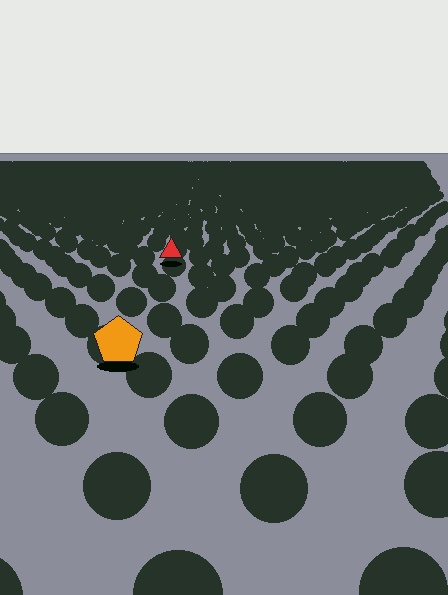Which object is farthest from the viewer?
The red triangle is farthest from the viewer. It appears smaller and the ground texture around it is denser.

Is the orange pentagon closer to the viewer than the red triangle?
Yes. The orange pentagon is closer — you can tell from the texture gradient: the ground texture is coarser near it.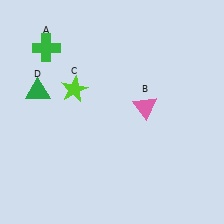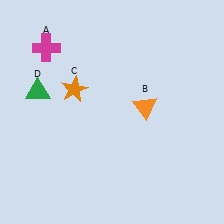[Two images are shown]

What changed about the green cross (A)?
In Image 1, A is green. In Image 2, it changed to magenta.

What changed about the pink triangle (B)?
In Image 1, B is pink. In Image 2, it changed to orange.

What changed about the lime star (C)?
In Image 1, C is lime. In Image 2, it changed to orange.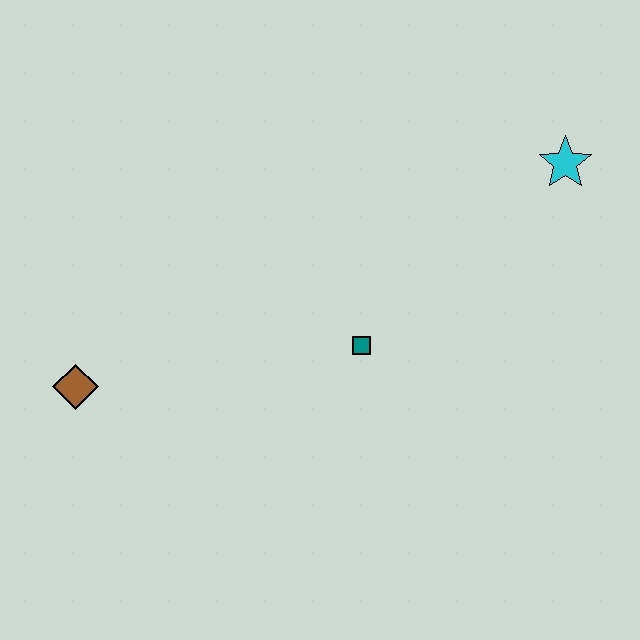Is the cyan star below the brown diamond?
No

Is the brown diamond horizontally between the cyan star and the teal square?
No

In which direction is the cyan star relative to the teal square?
The cyan star is to the right of the teal square.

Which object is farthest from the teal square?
The brown diamond is farthest from the teal square.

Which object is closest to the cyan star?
The teal square is closest to the cyan star.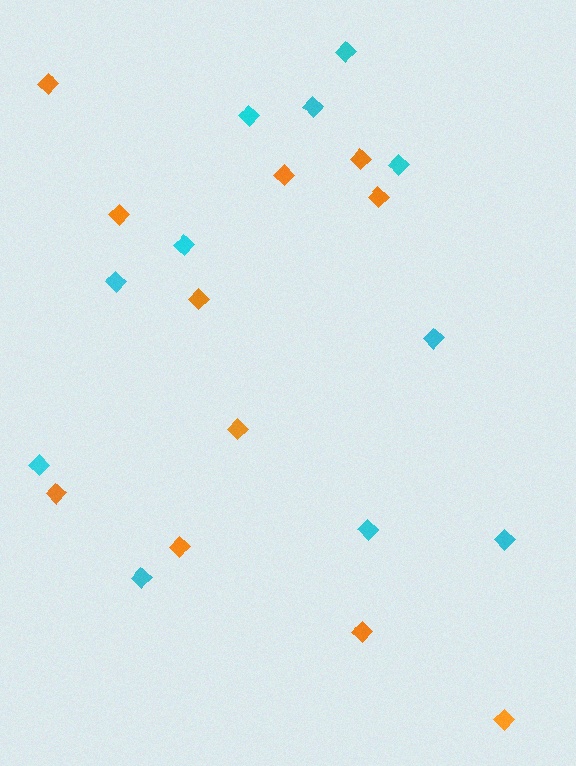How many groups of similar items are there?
There are 2 groups: one group of orange diamonds (11) and one group of cyan diamonds (11).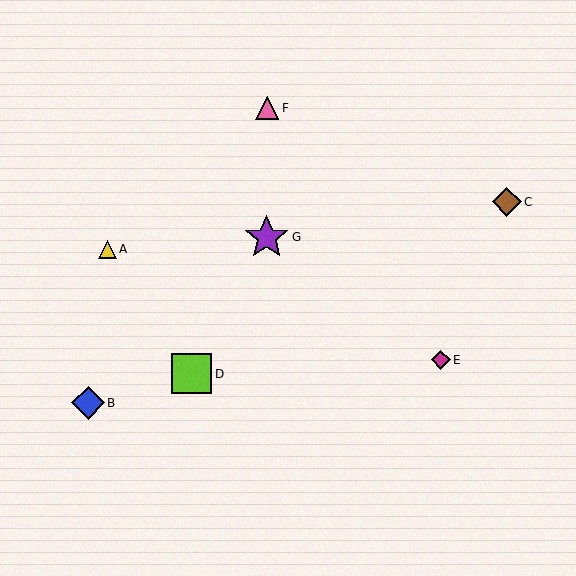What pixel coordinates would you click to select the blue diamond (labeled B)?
Click at (88, 403) to select the blue diamond B.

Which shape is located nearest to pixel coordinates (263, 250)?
The purple star (labeled G) at (267, 237) is nearest to that location.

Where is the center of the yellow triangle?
The center of the yellow triangle is at (108, 249).